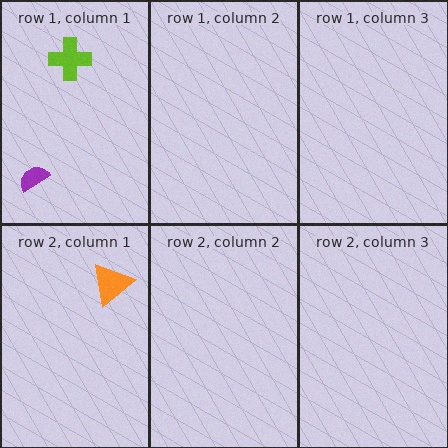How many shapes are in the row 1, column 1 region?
2.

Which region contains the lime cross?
The row 1, column 1 region.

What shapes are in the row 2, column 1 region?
The orange triangle.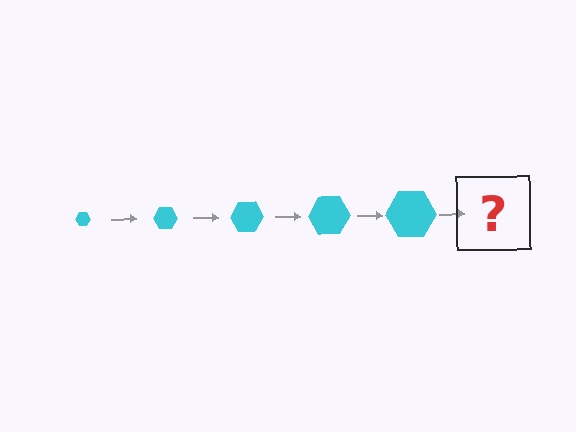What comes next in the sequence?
The next element should be a cyan hexagon, larger than the previous one.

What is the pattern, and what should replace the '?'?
The pattern is that the hexagon gets progressively larger each step. The '?' should be a cyan hexagon, larger than the previous one.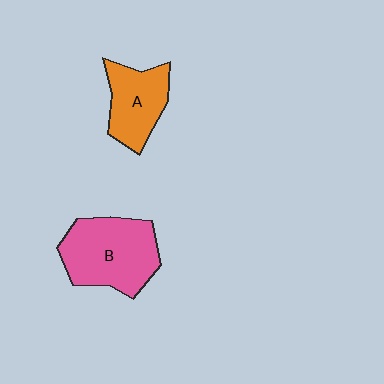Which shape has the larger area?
Shape B (pink).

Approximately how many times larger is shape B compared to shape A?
Approximately 1.5 times.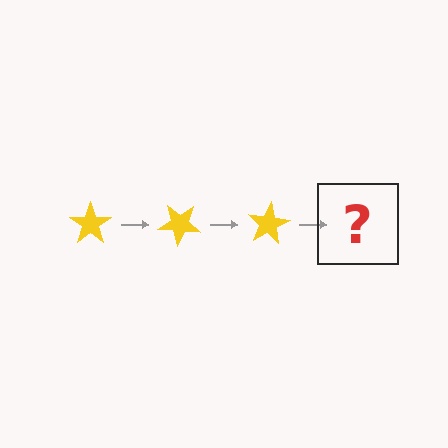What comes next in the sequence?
The next element should be a yellow star rotated 120 degrees.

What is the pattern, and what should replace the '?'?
The pattern is that the star rotates 40 degrees each step. The '?' should be a yellow star rotated 120 degrees.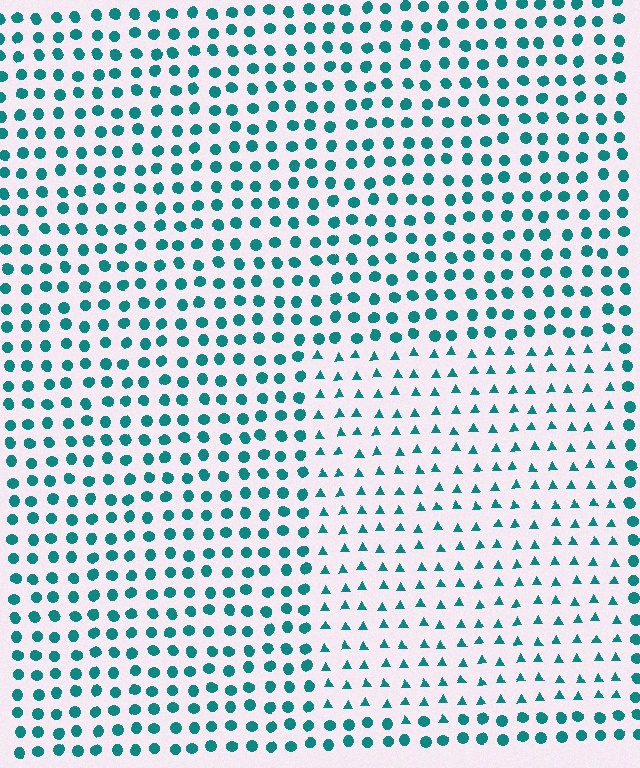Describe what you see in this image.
The image is filled with small teal elements arranged in a uniform grid. A rectangle-shaped region contains triangles, while the surrounding area contains circles. The boundary is defined purely by the change in element shape.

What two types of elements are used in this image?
The image uses triangles inside the rectangle region and circles outside it.